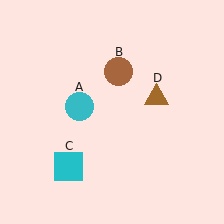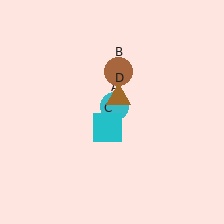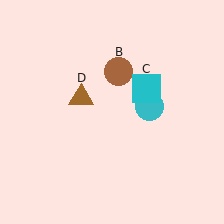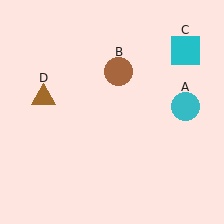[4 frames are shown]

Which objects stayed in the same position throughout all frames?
Brown circle (object B) remained stationary.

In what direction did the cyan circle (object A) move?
The cyan circle (object A) moved right.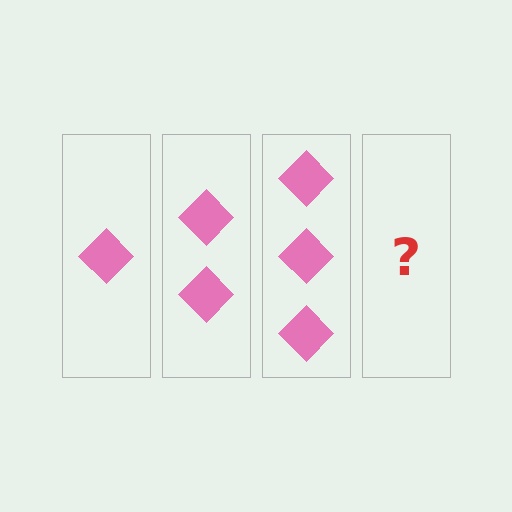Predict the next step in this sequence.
The next step is 4 diamonds.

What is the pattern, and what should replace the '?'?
The pattern is that each step adds one more diamond. The '?' should be 4 diamonds.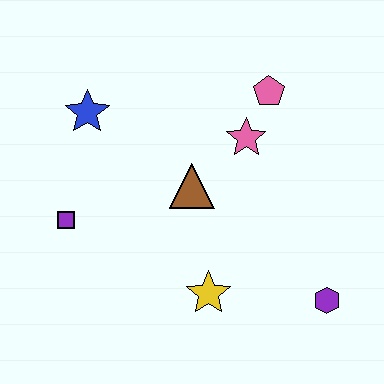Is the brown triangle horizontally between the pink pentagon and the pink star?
No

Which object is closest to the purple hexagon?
The yellow star is closest to the purple hexagon.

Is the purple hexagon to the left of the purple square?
No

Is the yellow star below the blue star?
Yes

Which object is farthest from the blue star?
The purple hexagon is farthest from the blue star.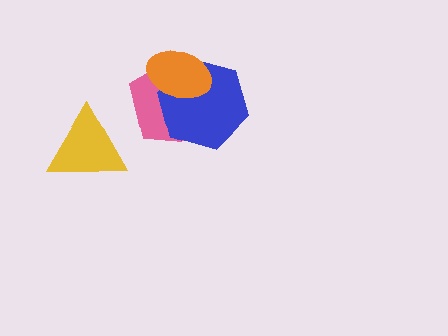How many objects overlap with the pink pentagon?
2 objects overlap with the pink pentagon.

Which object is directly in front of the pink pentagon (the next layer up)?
The blue hexagon is directly in front of the pink pentagon.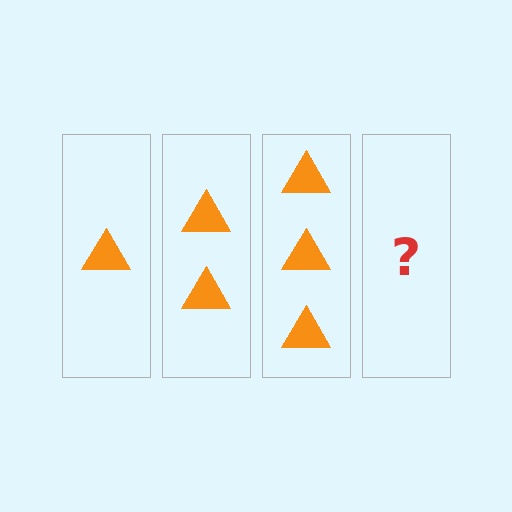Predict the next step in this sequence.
The next step is 4 triangles.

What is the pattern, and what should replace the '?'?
The pattern is that each step adds one more triangle. The '?' should be 4 triangles.